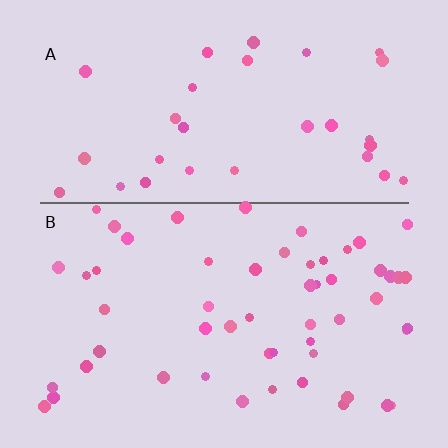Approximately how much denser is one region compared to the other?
Approximately 1.7× — region B over region A.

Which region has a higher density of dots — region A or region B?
B (the bottom).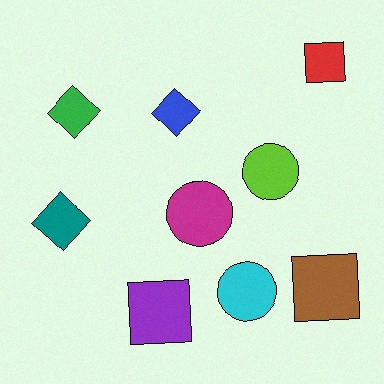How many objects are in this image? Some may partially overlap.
There are 9 objects.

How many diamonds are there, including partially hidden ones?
There are 3 diamonds.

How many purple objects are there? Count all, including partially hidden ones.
There is 1 purple object.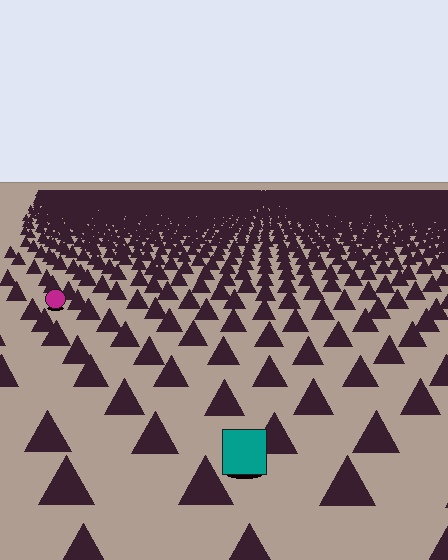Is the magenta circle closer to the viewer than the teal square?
No. The teal square is closer — you can tell from the texture gradient: the ground texture is coarser near it.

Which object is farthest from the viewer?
The magenta circle is farthest from the viewer. It appears smaller and the ground texture around it is denser.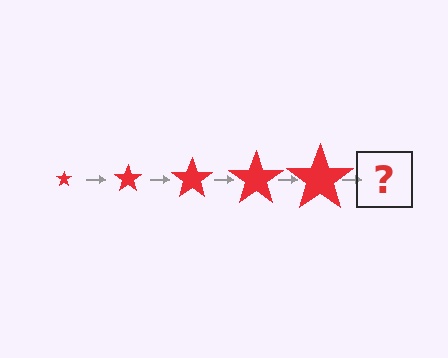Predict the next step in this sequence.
The next step is a red star, larger than the previous one.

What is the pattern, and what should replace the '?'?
The pattern is that the star gets progressively larger each step. The '?' should be a red star, larger than the previous one.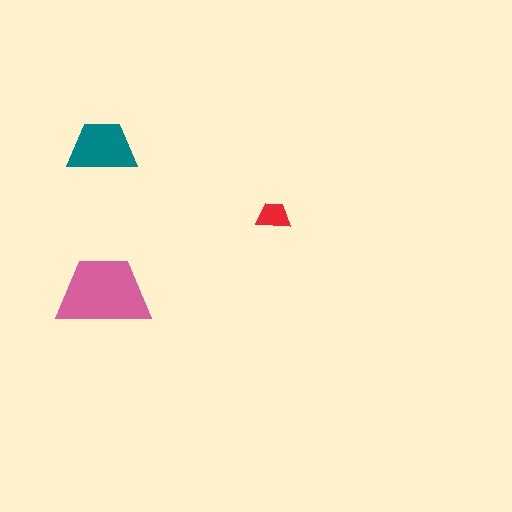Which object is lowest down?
The pink trapezoid is bottommost.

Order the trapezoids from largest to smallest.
the pink one, the teal one, the red one.